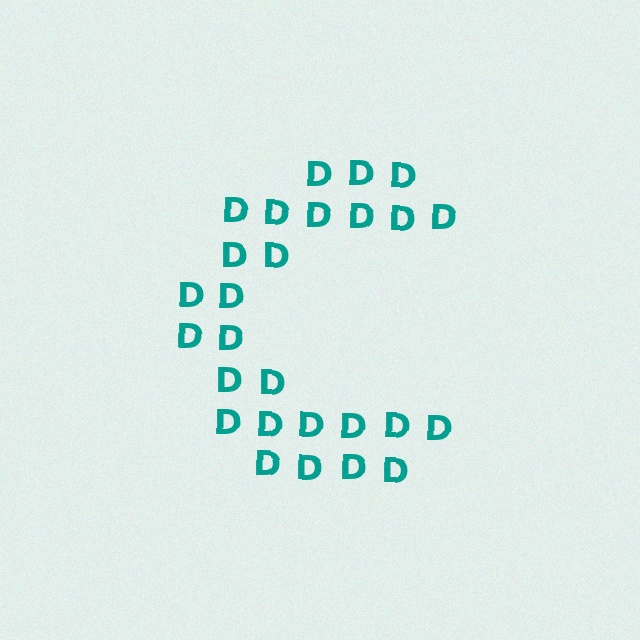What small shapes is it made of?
It is made of small letter D's.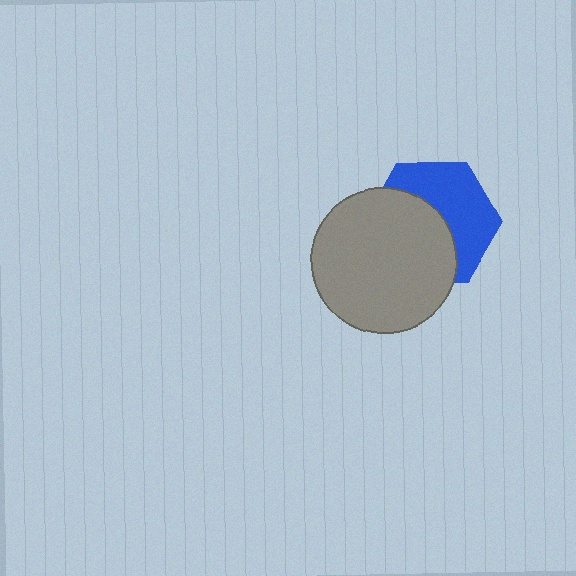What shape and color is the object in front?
The object in front is a gray circle.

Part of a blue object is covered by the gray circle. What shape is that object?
It is a hexagon.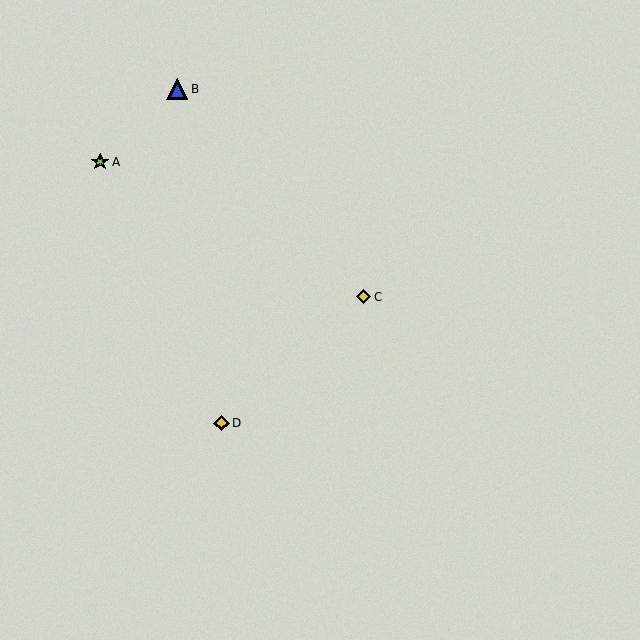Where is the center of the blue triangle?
The center of the blue triangle is at (177, 89).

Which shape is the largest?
The blue triangle (labeled B) is the largest.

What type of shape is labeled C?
Shape C is a yellow diamond.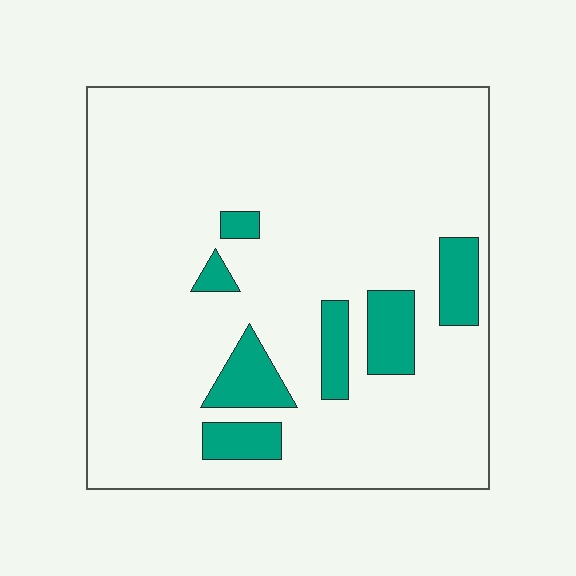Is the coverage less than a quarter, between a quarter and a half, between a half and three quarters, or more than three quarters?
Less than a quarter.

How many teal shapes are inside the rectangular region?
7.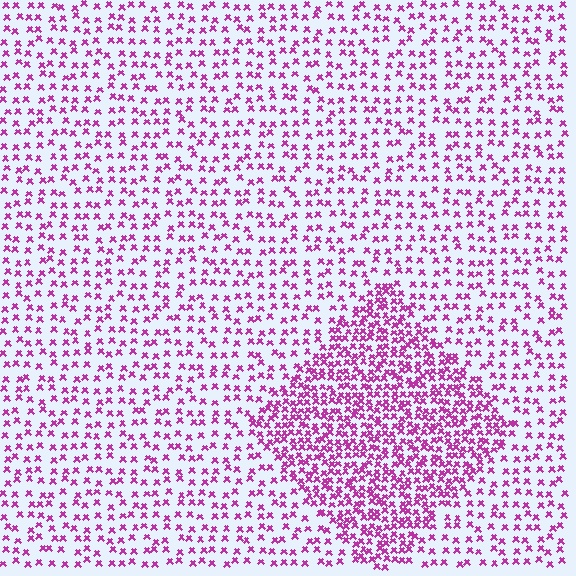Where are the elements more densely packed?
The elements are more densely packed inside the diamond boundary.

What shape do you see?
I see a diamond.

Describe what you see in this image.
The image contains small magenta elements arranged at two different densities. A diamond-shaped region is visible where the elements are more densely packed than the surrounding area.